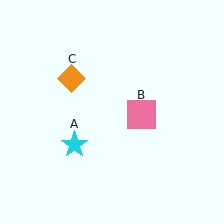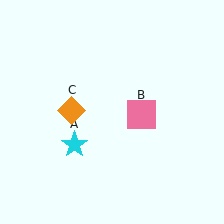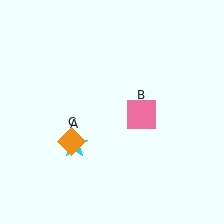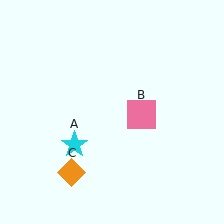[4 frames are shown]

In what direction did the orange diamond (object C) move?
The orange diamond (object C) moved down.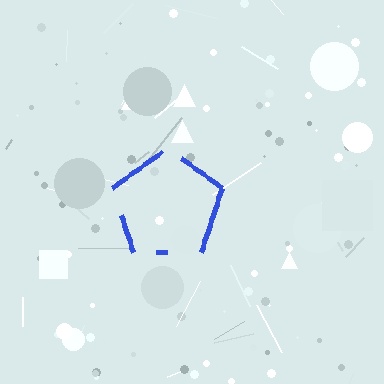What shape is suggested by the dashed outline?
The dashed outline suggests a pentagon.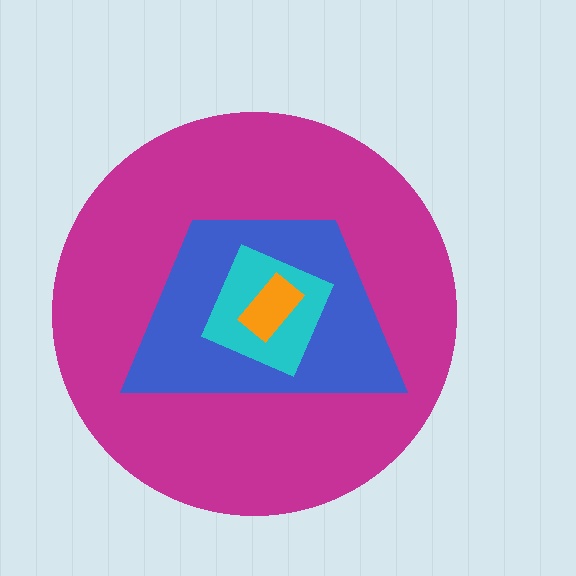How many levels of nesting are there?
4.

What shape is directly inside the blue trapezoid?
The cyan square.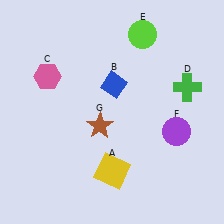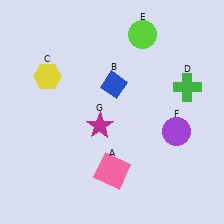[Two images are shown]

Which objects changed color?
A changed from yellow to pink. C changed from pink to yellow. G changed from brown to magenta.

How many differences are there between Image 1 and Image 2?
There are 3 differences between the two images.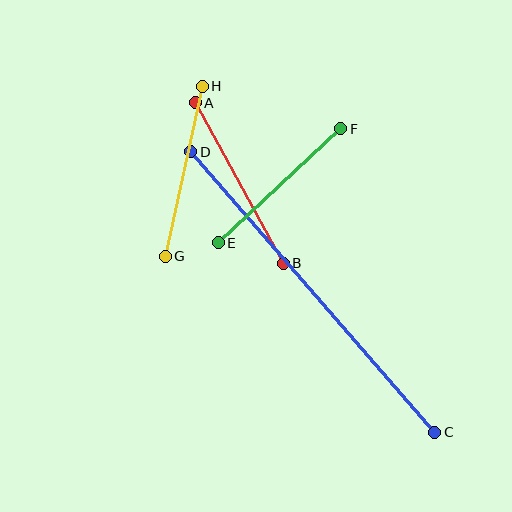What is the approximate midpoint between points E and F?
The midpoint is at approximately (280, 186) pixels.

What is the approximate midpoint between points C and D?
The midpoint is at approximately (313, 292) pixels.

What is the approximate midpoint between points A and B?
The midpoint is at approximately (239, 183) pixels.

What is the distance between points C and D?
The distance is approximately 372 pixels.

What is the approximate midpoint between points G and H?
The midpoint is at approximately (184, 171) pixels.